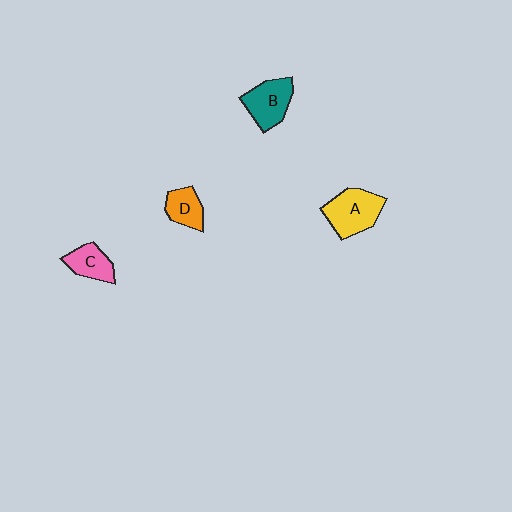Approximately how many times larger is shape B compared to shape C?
Approximately 1.4 times.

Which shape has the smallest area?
Shape D (orange).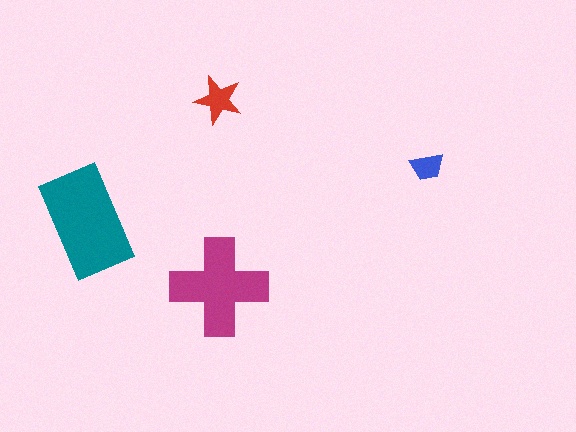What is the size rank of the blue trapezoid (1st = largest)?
4th.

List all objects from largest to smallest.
The teal rectangle, the magenta cross, the red star, the blue trapezoid.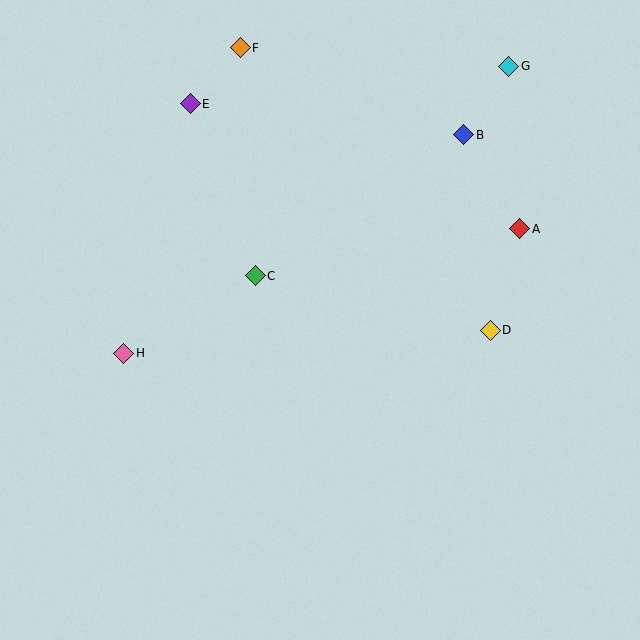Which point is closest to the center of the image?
Point C at (255, 276) is closest to the center.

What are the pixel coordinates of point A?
Point A is at (520, 229).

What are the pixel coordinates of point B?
Point B is at (464, 135).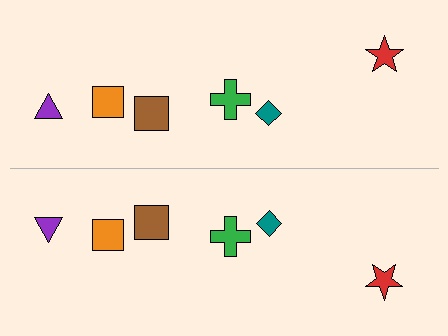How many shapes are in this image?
There are 12 shapes in this image.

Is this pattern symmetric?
Yes, this pattern has bilateral (reflection) symmetry.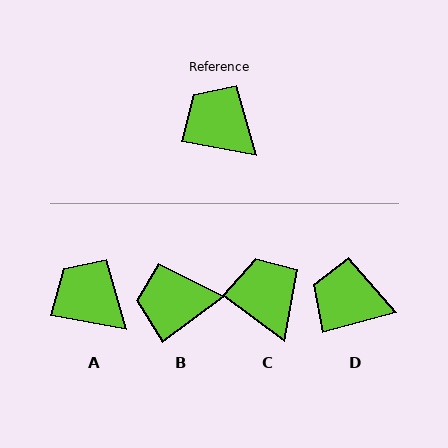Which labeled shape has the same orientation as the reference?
A.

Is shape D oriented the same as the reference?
No, it is off by about 25 degrees.